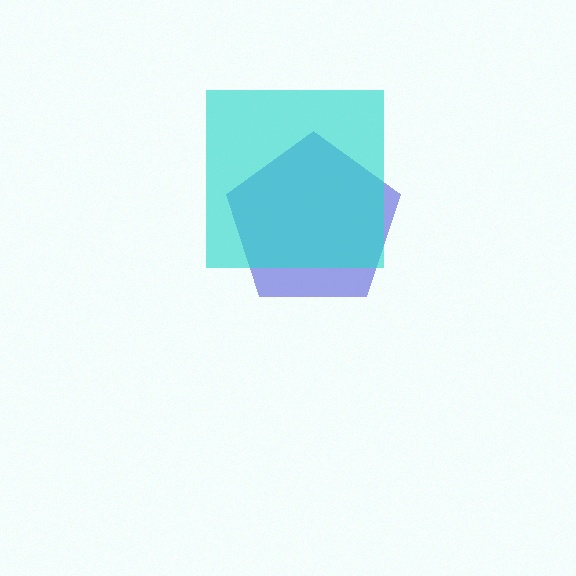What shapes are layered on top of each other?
The layered shapes are: a blue pentagon, a cyan square.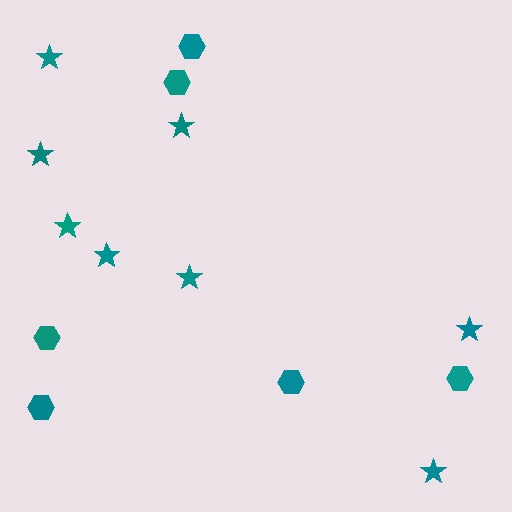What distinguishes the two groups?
There are 2 groups: one group of stars (8) and one group of hexagons (6).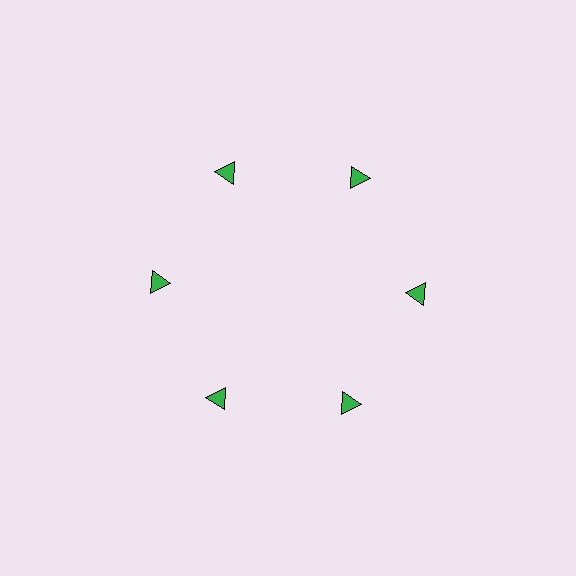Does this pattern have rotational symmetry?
Yes, this pattern has 6-fold rotational symmetry. It looks the same after rotating 60 degrees around the center.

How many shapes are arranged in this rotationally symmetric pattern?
There are 6 shapes, arranged in 6 groups of 1.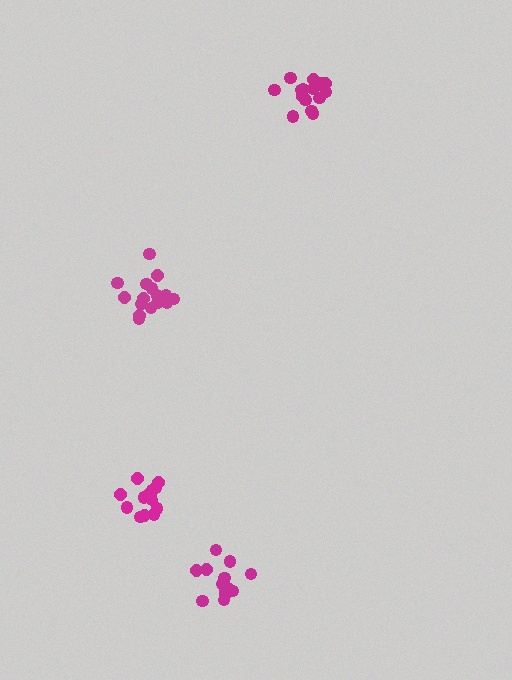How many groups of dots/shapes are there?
There are 4 groups.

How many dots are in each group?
Group 1: 14 dots, Group 2: 13 dots, Group 3: 16 dots, Group 4: 15 dots (58 total).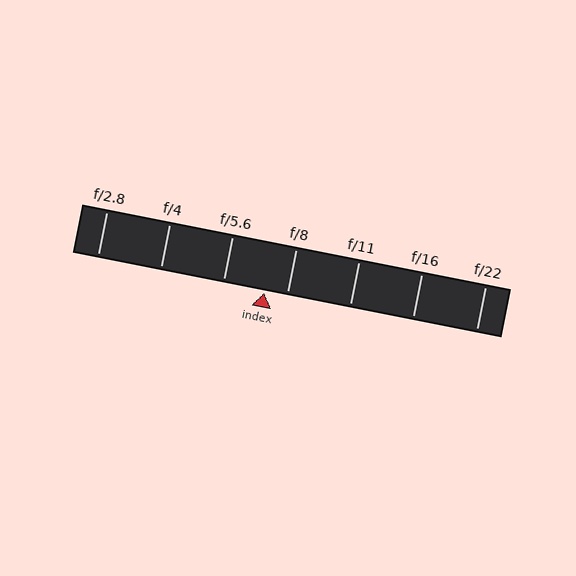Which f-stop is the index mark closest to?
The index mark is closest to f/8.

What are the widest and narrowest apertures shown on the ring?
The widest aperture shown is f/2.8 and the narrowest is f/22.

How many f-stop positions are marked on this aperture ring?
There are 7 f-stop positions marked.